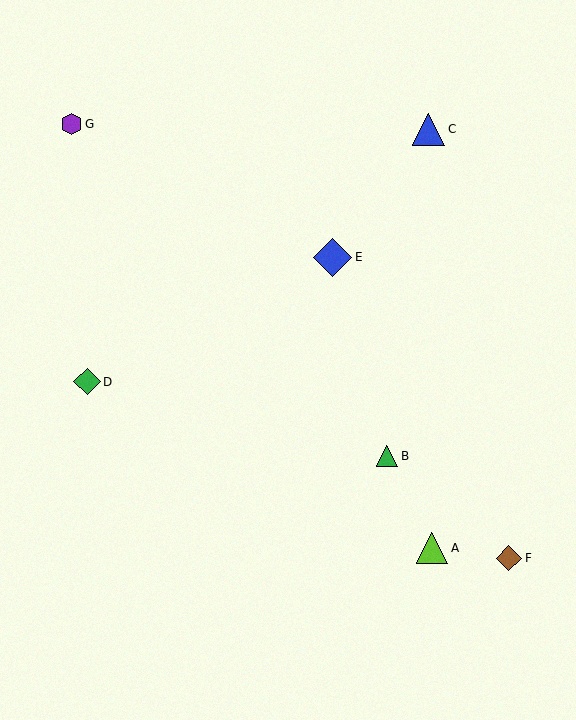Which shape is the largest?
The blue diamond (labeled E) is the largest.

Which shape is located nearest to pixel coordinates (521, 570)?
The brown diamond (labeled F) at (509, 558) is nearest to that location.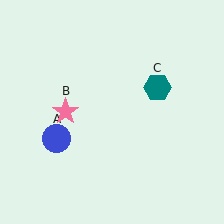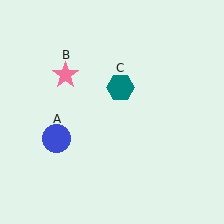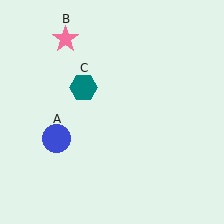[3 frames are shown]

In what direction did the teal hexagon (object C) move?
The teal hexagon (object C) moved left.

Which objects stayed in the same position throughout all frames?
Blue circle (object A) remained stationary.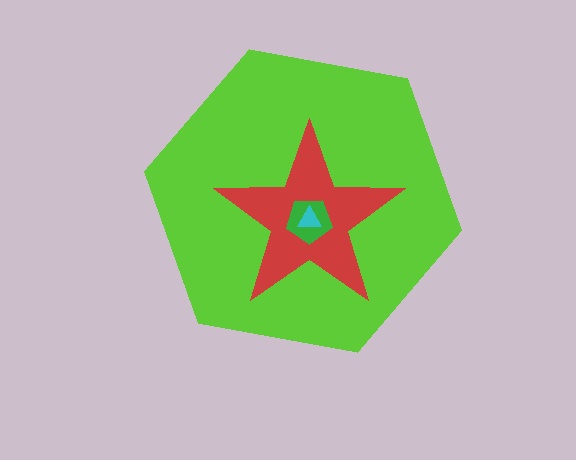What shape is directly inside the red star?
The green pentagon.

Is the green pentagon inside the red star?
Yes.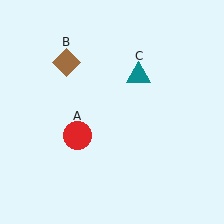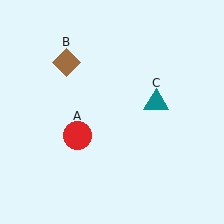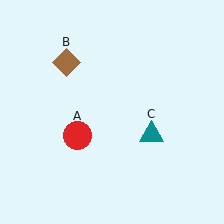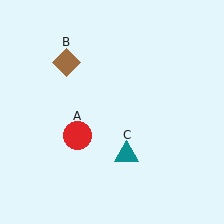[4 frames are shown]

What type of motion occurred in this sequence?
The teal triangle (object C) rotated clockwise around the center of the scene.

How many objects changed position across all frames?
1 object changed position: teal triangle (object C).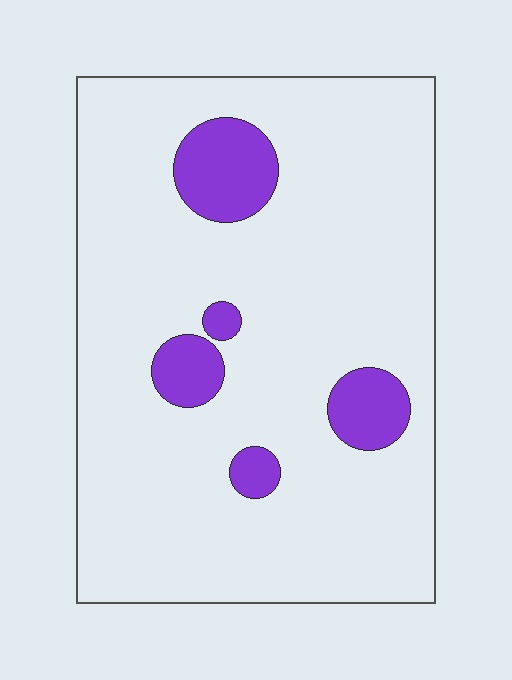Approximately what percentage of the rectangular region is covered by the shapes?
Approximately 10%.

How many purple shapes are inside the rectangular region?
5.